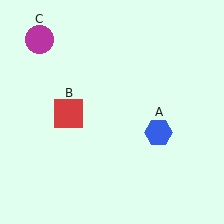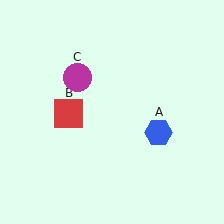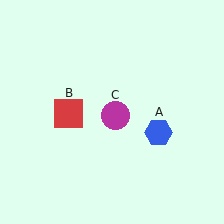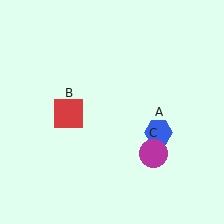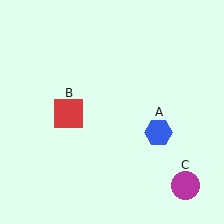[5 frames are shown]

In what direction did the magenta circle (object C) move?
The magenta circle (object C) moved down and to the right.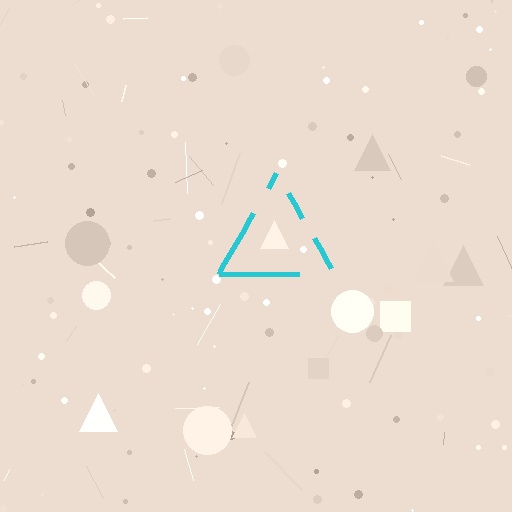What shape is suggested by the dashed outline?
The dashed outline suggests a triangle.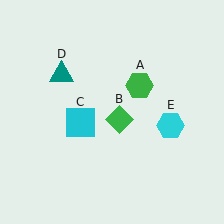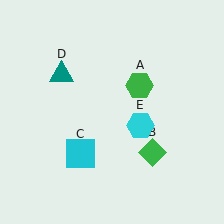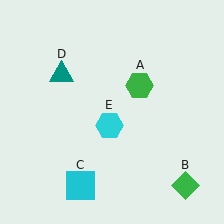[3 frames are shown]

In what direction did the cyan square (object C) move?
The cyan square (object C) moved down.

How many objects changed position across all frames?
3 objects changed position: green diamond (object B), cyan square (object C), cyan hexagon (object E).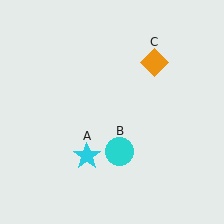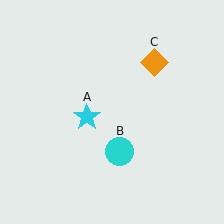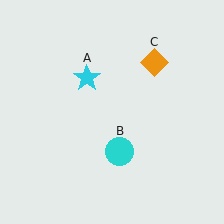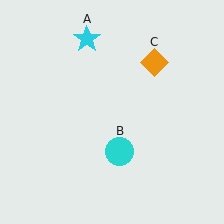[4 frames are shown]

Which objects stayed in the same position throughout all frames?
Cyan circle (object B) and orange diamond (object C) remained stationary.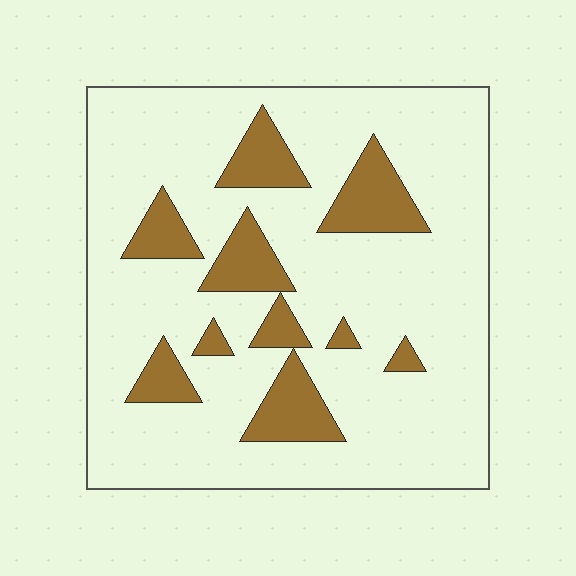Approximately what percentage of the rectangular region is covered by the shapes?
Approximately 20%.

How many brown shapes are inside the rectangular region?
10.